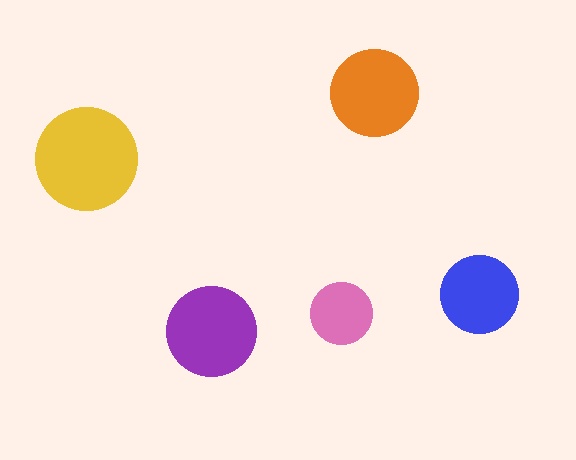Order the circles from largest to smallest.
the yellow one, the purple one, the orange one, the blue one, the pink one.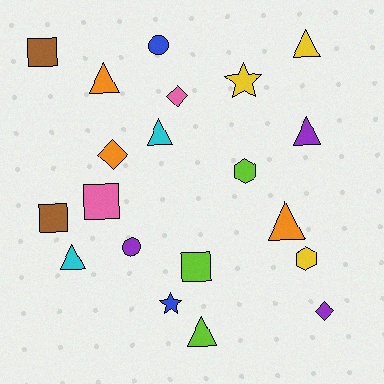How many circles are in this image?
There are 2 circles.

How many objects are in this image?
There are 20 objects.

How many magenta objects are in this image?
There are no magenta objects.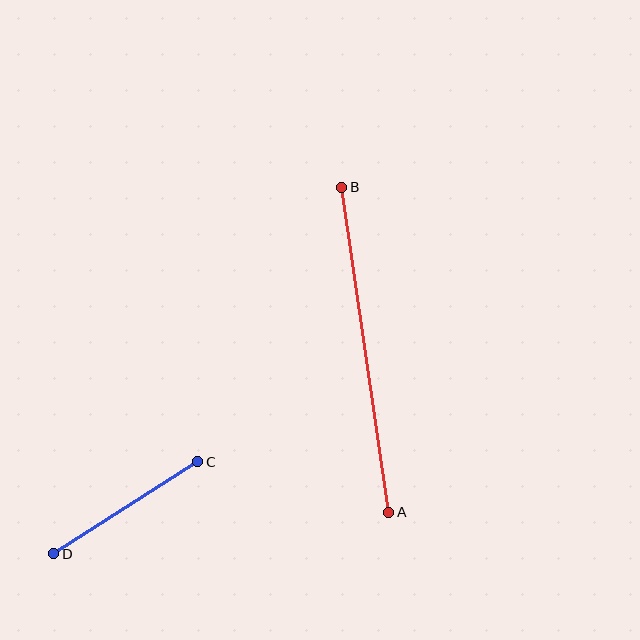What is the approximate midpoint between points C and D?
The midpoint is at approximately (126, 508) pixels.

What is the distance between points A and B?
The distance is approximately 329 pixels.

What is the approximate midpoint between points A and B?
The midpoint is at approximately (365, 350) pixels.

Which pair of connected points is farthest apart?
Points A and B are farthest apart.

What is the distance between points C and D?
The distance is approximately 171 pixels.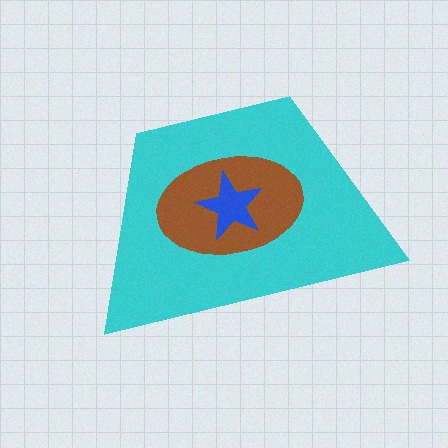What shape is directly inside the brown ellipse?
The blue star.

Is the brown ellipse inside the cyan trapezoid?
Yes.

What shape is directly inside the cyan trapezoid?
The brown ellipse.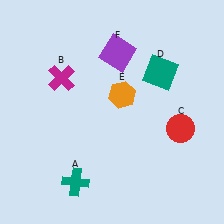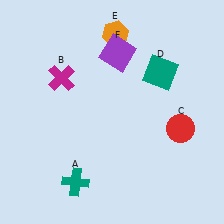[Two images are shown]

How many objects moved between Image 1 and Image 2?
1 object moved between the two images.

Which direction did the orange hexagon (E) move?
The orange hexagon (E) moved up.